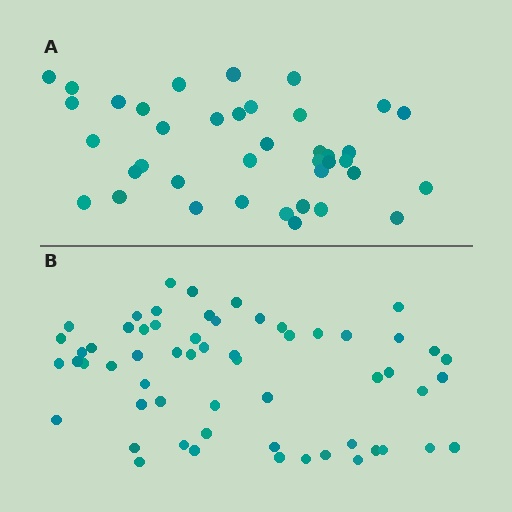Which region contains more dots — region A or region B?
Region B (the bottom region) has more dots.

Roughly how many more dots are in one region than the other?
Region B has approximately 20 more dots than region A.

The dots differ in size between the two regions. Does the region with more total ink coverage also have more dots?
No. Region A has more total ink coverage because its dots are larger, but region B actually contains more individual dots. Total area can be misleading — the number of items is what matters here.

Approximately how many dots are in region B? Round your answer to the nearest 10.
About 60 dots. (The exact count is 59, which rounds to 60.)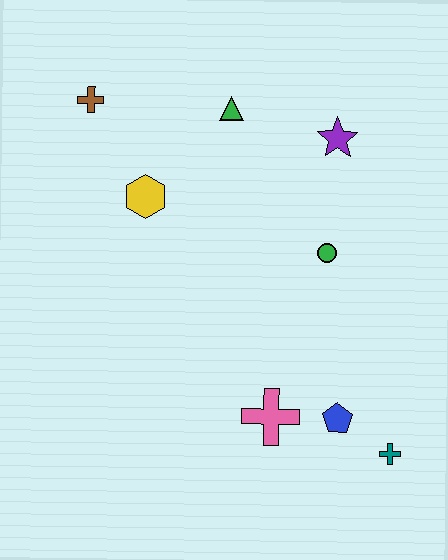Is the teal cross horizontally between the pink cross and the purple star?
No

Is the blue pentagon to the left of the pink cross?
No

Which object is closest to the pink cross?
The blue pentagon is closest to the pink cross.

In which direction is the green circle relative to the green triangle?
The green circle is below the green triangle.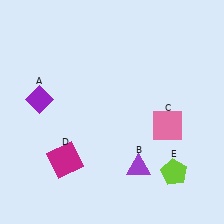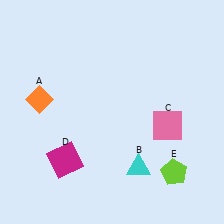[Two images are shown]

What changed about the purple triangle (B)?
In Image 1, B is purple. In Image 2, it changed to cyan.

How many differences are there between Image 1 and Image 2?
There are 2 differences between the two images.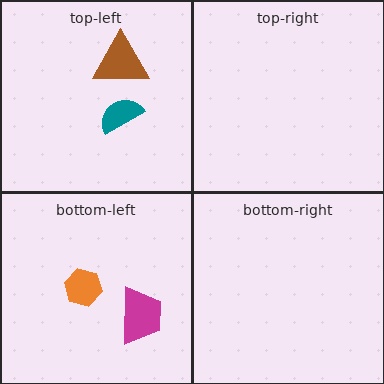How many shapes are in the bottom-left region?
2.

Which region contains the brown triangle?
The top-left region.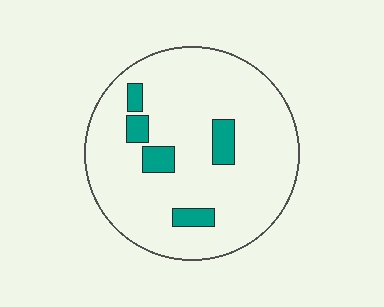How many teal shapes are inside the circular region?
5.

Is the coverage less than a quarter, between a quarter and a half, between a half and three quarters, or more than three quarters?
Less than a quarter.